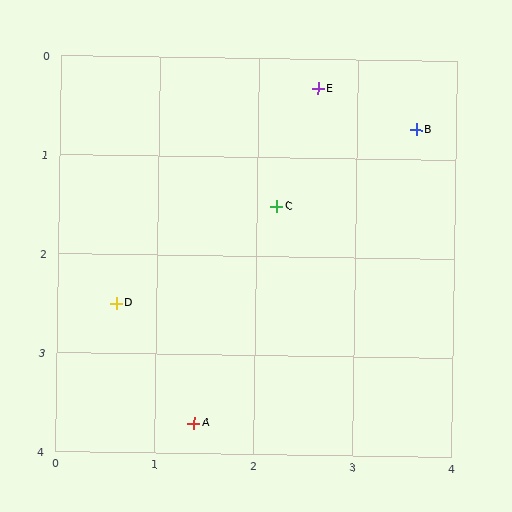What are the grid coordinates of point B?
Point B is at approximately (3.6, 0.7).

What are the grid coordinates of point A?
Point A is at approximately (1.4, 3.7).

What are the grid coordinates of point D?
Point D is at approximately (0.6, 2.5).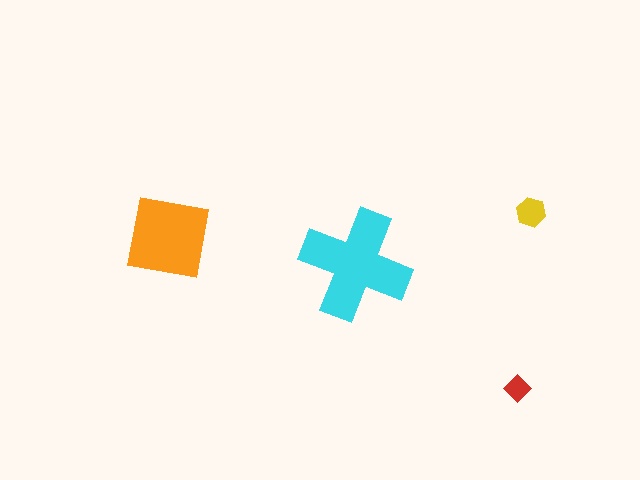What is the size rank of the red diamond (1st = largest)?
4th.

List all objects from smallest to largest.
The red diamond, the yellow hexagon, the orange square, the cyan cross.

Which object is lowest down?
The red diamond is bottommost.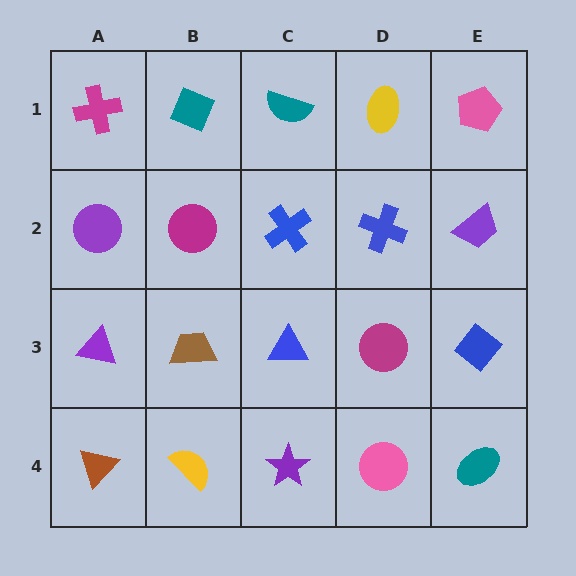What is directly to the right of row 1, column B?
A teal semicircle.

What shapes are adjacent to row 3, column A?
A purple circle (row 2, column A), a brown triangle (row 4, column A), a brown trapezoid (row 3, column B).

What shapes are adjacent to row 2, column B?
A teal diamond (row 1, column B), a brown trapezoid (row 3, column B), a purple circle (row 2, column A), a blue cross (row 2, column C).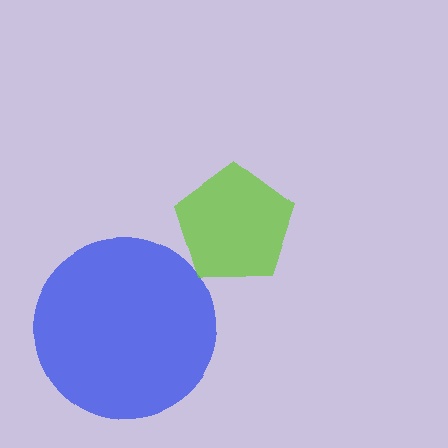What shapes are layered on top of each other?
The layered shapes are: a blue circle, a lime pentagon.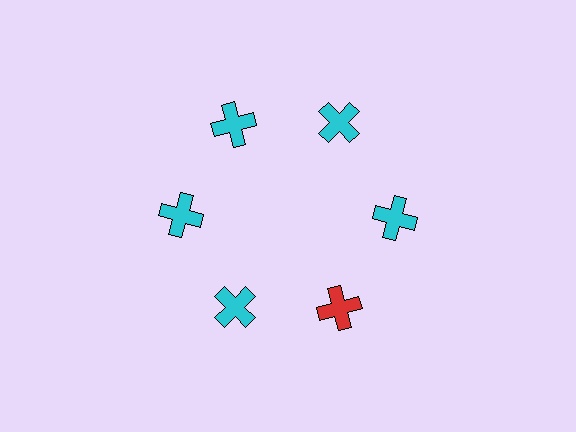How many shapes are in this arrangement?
There are 6 shapes arranged in a ring pattern.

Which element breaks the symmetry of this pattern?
The red cross at roughly the 5 o'clock position breaks the symmetry. All other shapes are cyan crosses.